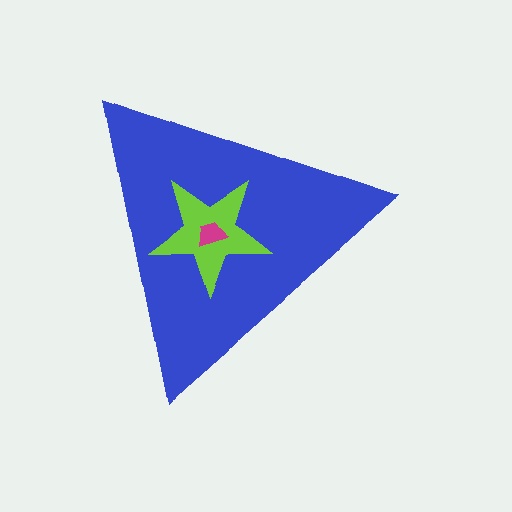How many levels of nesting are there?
3.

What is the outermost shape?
The blue triangle.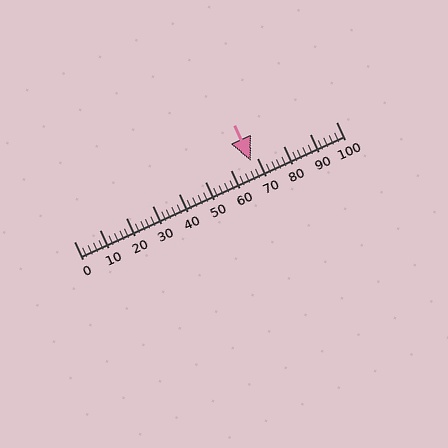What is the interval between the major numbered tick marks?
The major tick marks are spaced 10 units apart.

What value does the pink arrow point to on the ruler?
The pink arrow points to approximately 68.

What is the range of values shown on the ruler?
The ruler shows values from 0 to 100.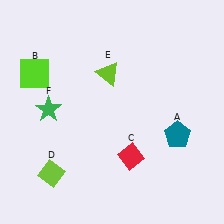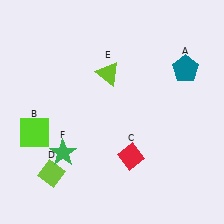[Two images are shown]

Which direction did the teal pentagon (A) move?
The teal pentagon (A) moved up.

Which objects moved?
The objects that moved are: the teal pentagon (A), the lime square (B), the green star (F).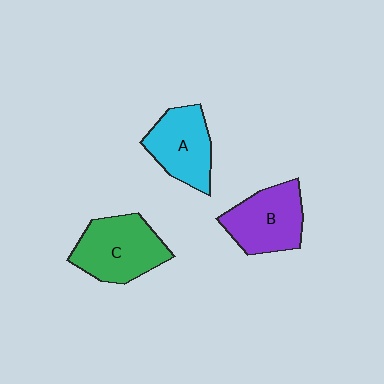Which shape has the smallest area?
Shape A (cyan).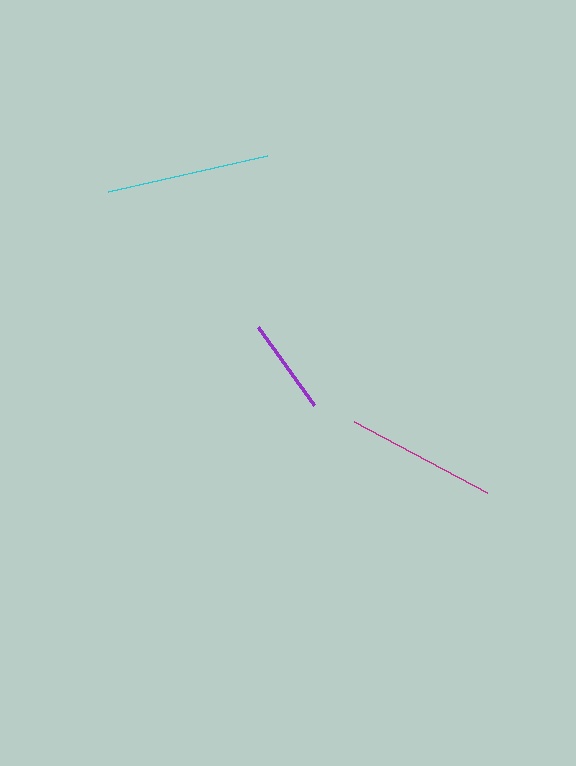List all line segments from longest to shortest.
From longest to shortest: cyan, magenta, purple.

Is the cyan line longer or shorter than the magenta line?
The cyan line is longer than the magenta line.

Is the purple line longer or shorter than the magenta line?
The magenta line is longer than the purple line.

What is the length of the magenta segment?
The magenta segment is approximately 150 pixels long.